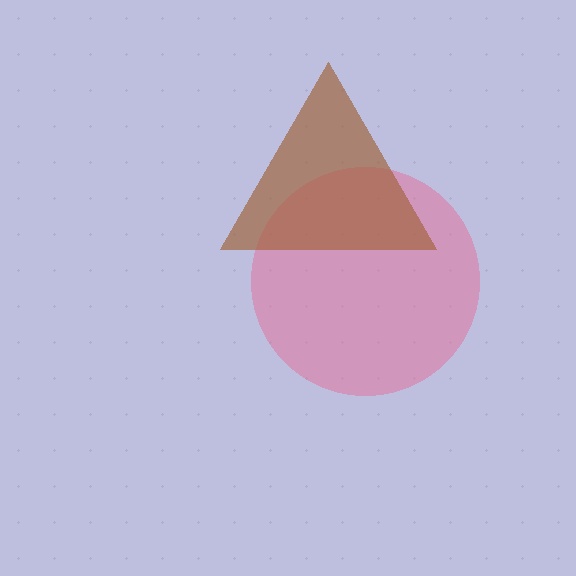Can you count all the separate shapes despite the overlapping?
Yes, there are 2 separate shapes.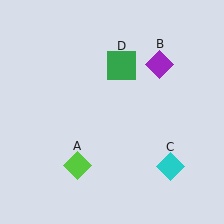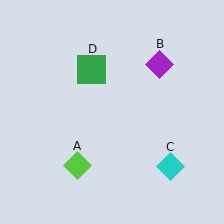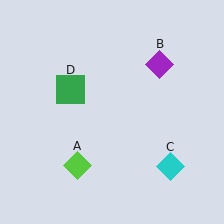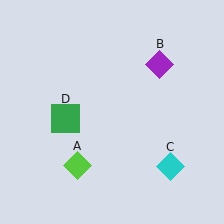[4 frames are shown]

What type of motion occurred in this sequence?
The green square (object D) rotated counterclockwise around the center of the scene.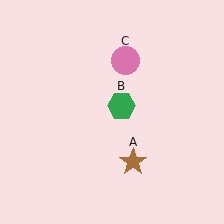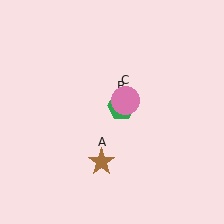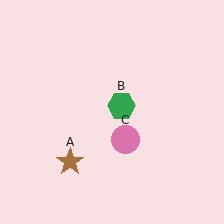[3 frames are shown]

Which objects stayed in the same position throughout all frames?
Green hexagon (object B) remained stationary.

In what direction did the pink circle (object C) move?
The pink circle (object C) moved down.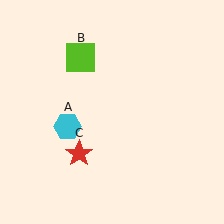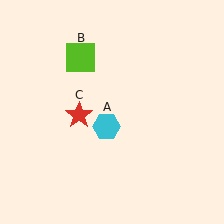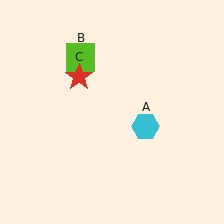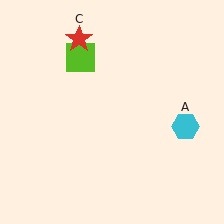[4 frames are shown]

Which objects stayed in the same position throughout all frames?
Lime square (object B) remained stationary.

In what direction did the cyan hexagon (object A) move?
The cyan hexagon (object A) moved right.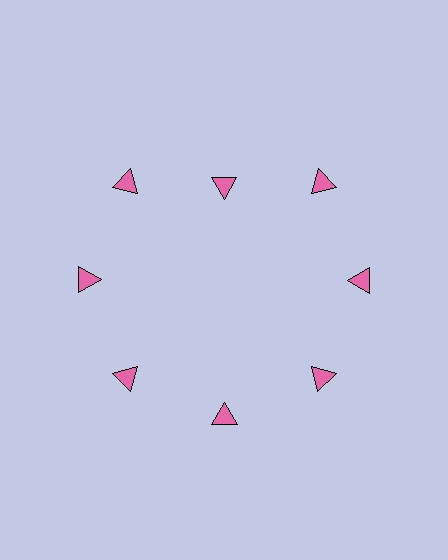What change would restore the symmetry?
The symmetry would be restored by moving it outward, back onto the ring so that all 8 triangles sit at equal angles and equal distance from the center.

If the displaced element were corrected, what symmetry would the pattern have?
It would have 8-fold rotational symmetry — the pattern would map onto itself every 45 degrees.